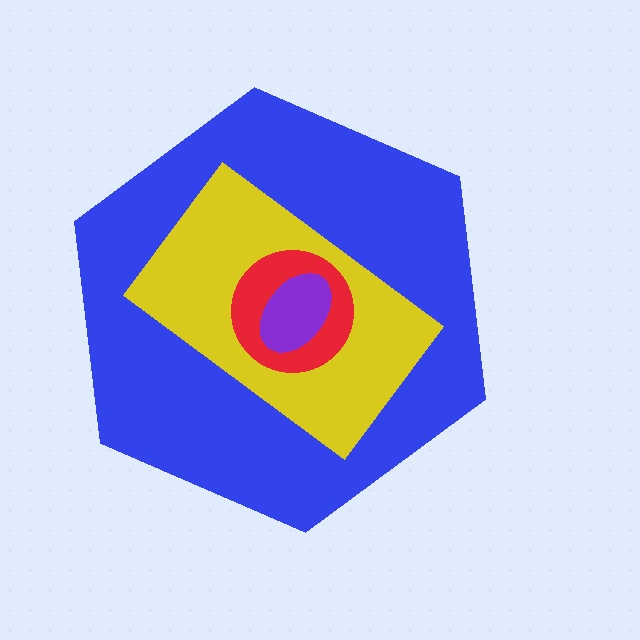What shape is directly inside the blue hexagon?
The yellow rectangle.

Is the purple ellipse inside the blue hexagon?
Yes.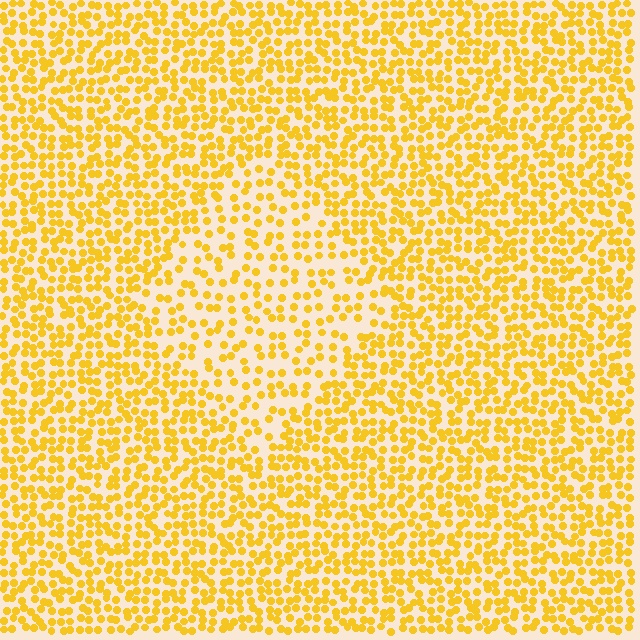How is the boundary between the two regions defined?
The boundary is defined by a change in element density (approximately 1.8x ratio). All elements are the same color, size, and shape.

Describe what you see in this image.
The image contains small yellow elements arranged at two different densities. A diamond-shaped region is visible where the elements are less densely packed than the surrounding area.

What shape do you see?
I see a diamond.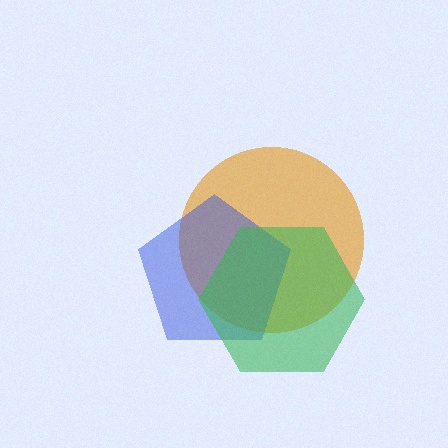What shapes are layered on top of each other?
The layered shapes are: an orange circle, a blue pentagon, a green hexagon.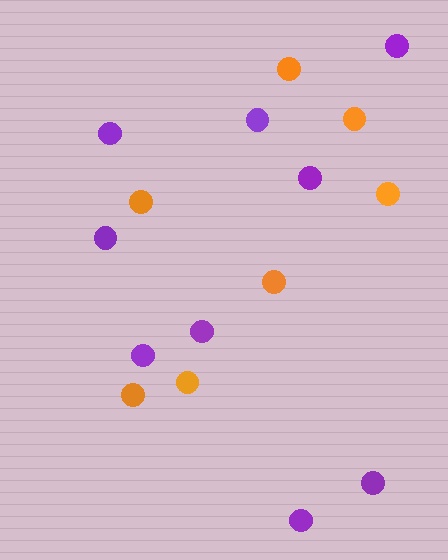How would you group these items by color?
There are 2 groups: one group of purple circles (9) and one group of orange circles (7).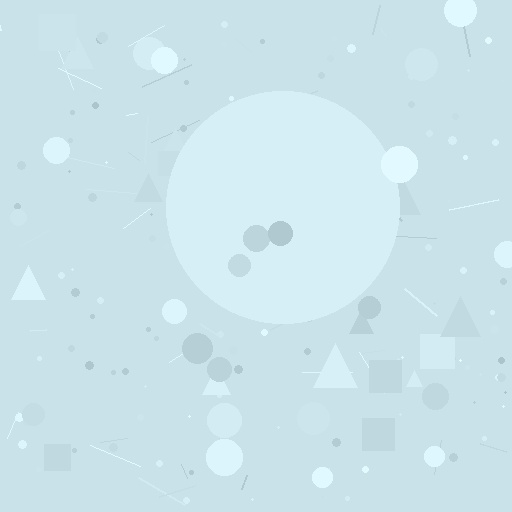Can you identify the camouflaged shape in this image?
The camouflaged shape is a circle.